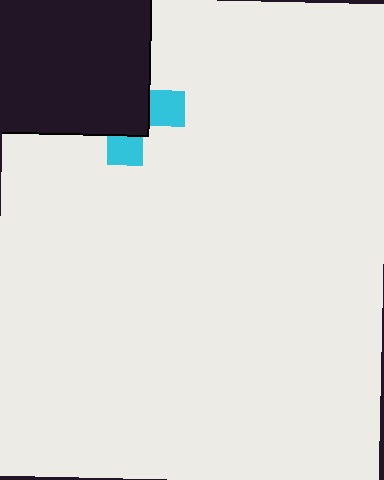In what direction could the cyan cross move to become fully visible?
The cyan cross could move toward the lower-right. That would shift it out from behind the black square entirely.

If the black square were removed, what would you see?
You would see the complete cyan cross.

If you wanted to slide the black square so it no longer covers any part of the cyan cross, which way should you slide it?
Slide it toward the upper-left — that is the most direct way to separate the two shapes.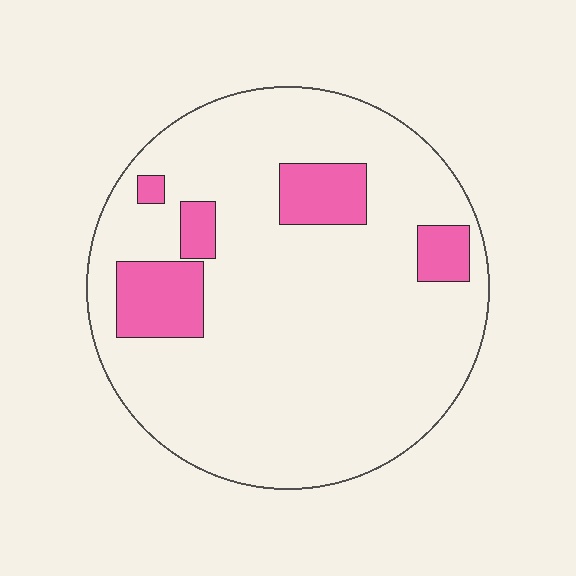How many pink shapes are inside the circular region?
5.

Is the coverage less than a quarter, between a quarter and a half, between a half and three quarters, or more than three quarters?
Less than a quarter.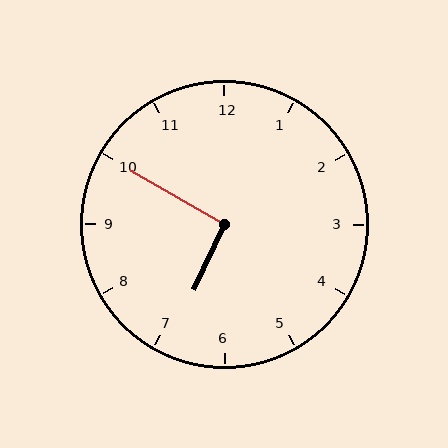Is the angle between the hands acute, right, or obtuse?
It is right.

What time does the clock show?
6:50.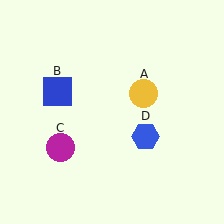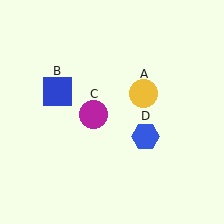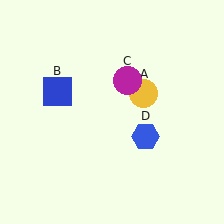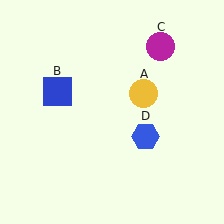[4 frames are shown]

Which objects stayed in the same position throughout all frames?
Yellow circle (object A) and blue square (object B) and blue hexagon (object D) remained stationary.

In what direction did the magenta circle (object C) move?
The magenta circle (object C) moved up and to the right.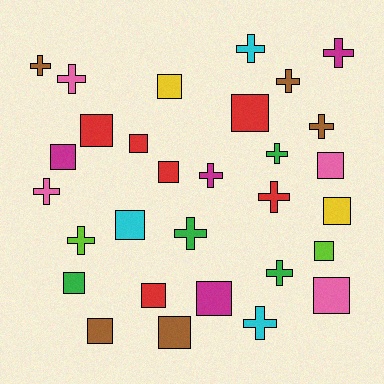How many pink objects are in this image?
There are 4 pink objects.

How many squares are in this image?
There are 16 squares.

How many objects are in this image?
There are 30 objects.